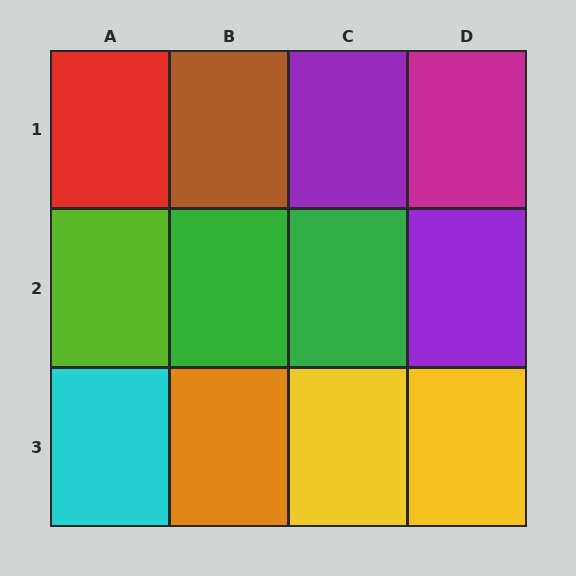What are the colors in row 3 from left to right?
Cyan, orange, yellow, yellow.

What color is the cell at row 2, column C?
Green.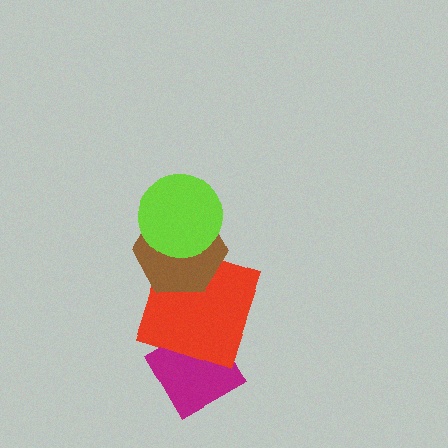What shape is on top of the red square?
The brown hexagon is on top of the red square.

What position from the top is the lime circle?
The lime circle is 1st from the top.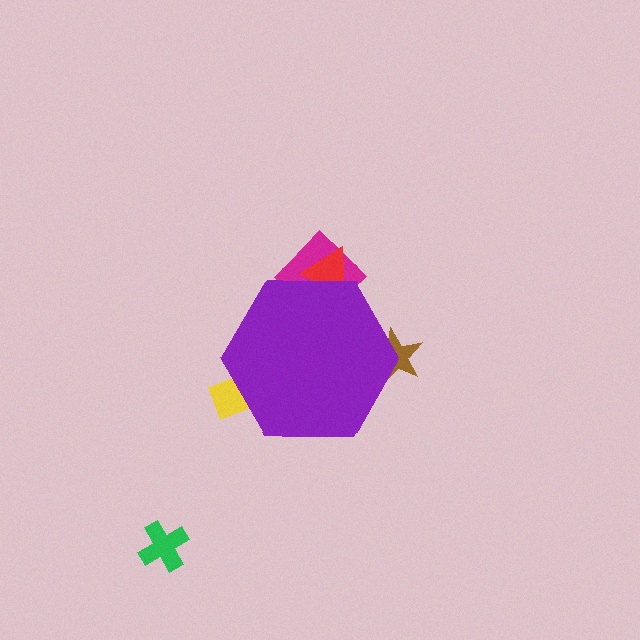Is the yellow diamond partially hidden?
Yes, the yellow diamond is partially hidden behind the purple hexagon.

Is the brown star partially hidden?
Yes, the brown star is partially hidden behind the purple hexagon.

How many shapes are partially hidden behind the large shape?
4 shapes are partially hidden.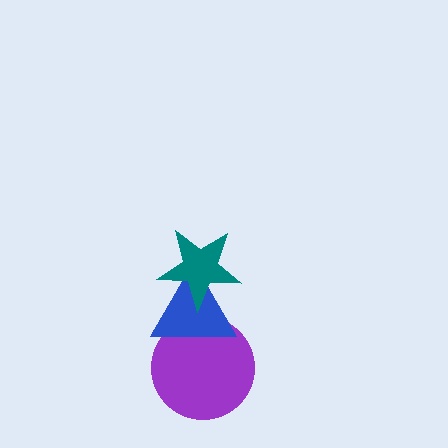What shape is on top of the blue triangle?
The teal star is on top of the blue triangle.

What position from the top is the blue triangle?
The blue triangle is 2nd from the top.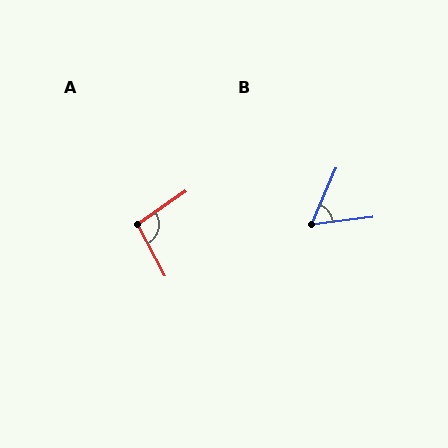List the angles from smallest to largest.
B (60°), A (96°).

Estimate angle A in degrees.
Approximately 96 degrees.